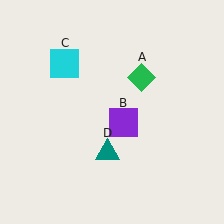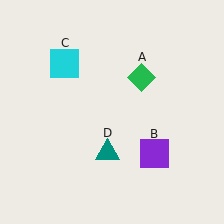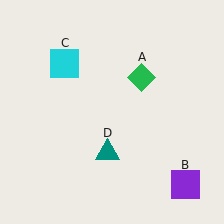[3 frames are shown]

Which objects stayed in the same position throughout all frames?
Green diamond (object A) and cyan square (object C) and teal triangle (object D) remained stationary.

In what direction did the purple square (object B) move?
The purple square (object B) moved down and to the right.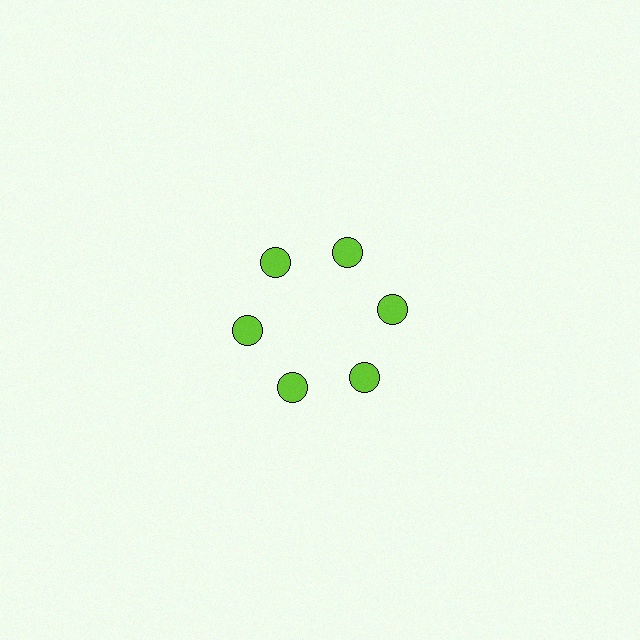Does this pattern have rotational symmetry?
Yes, this pattern has 6-fold rotational symmetry. It looks the same after rotating 60 degrees around the center.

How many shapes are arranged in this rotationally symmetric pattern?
There are 6 shapes, arranged in 6 groups of 1.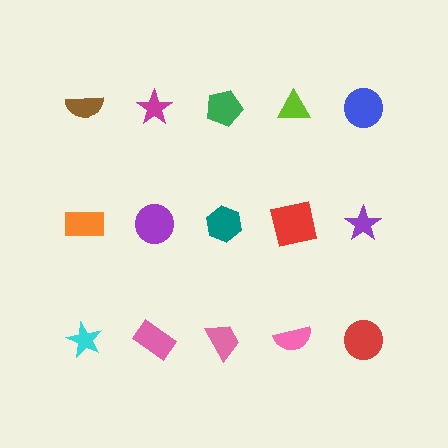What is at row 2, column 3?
A teal hexagon.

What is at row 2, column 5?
A purple star.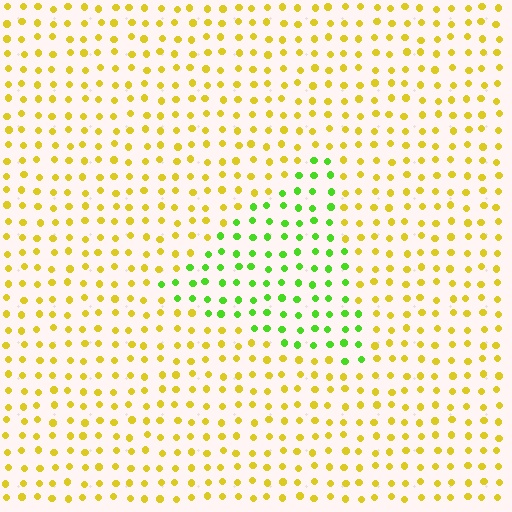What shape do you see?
I see a triangle.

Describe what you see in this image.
The image is filled with small yellow elements in a uniform arrangement. A triangle-shaped region is visible where the elements are tinted to a slightly different hue, forming a subtle color boundary.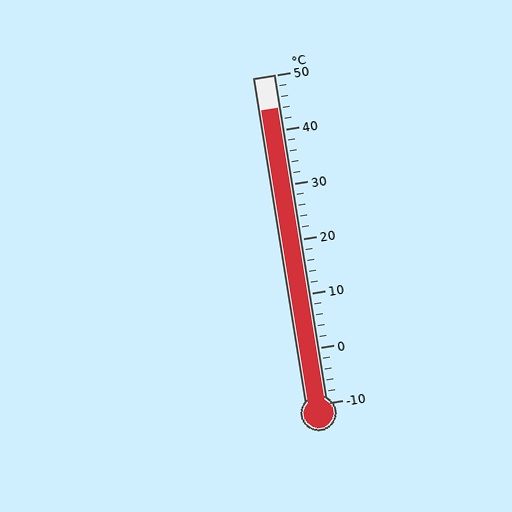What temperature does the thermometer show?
The thermometer shows approximately 44°C.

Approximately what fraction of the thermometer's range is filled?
The thermometer is filled to approximately 90% of its range.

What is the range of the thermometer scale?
The thermometer scale ranges from -10°C to 50°C.